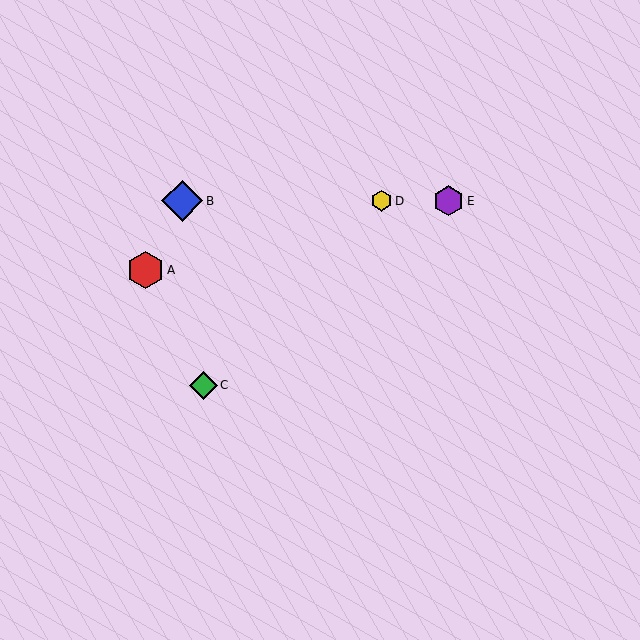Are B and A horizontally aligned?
No, B is at y≈201 and A is at y≈270.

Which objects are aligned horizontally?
Objects B, D, E are aligned horizontally.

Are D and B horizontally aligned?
Yes, both are at y≈201.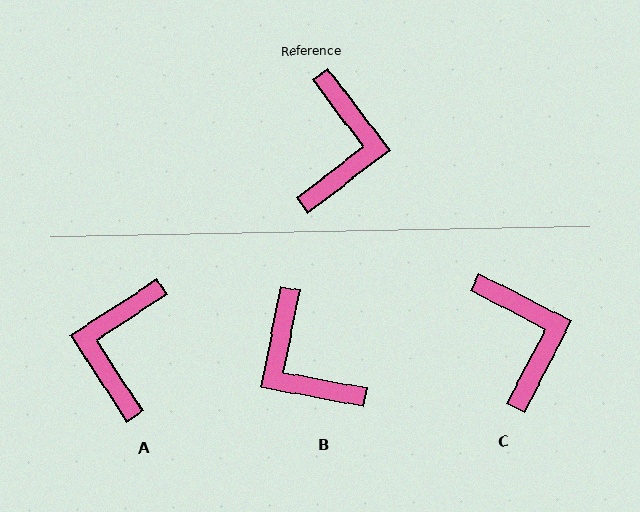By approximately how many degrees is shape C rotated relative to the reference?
Approximately 26 degrees counter-clockwise.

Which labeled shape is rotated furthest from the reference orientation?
A, about 176 degrees away.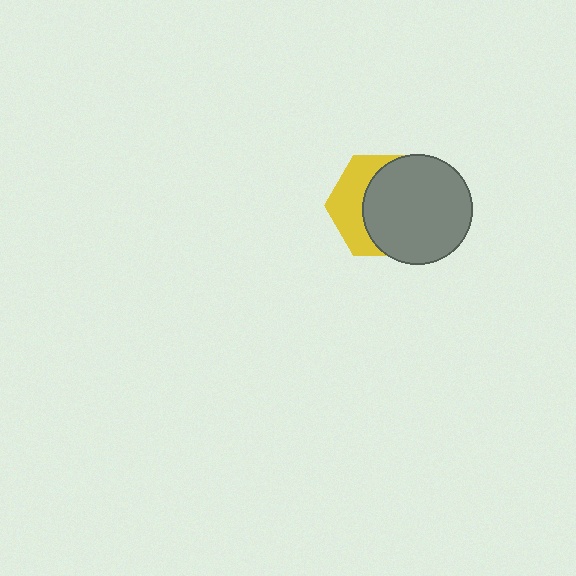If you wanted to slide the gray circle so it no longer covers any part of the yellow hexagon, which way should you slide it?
Slide it right — that is the most direct way to separate the two shapes.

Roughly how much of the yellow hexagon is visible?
A small part of it is visible (roughly 37%).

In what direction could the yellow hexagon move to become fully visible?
The yellow hexagon could move left. That would shift it out from behind the gray circle entirely.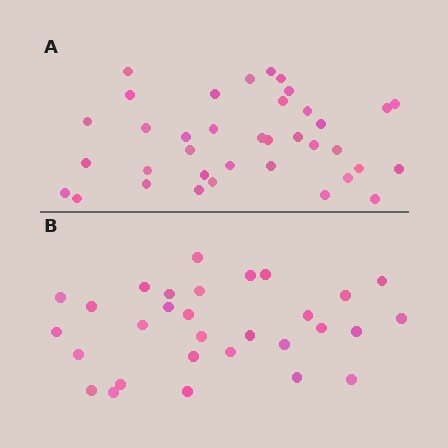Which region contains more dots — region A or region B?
Region A (the top region) has more dots.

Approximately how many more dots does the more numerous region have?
Region A has roughly 8 or so more dots than region B.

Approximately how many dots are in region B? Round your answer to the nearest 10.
About 30 dots.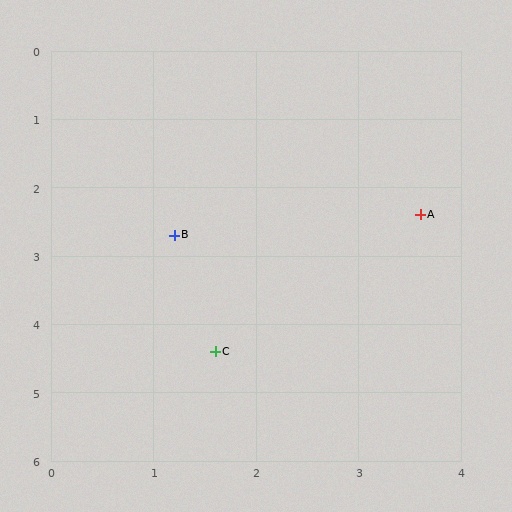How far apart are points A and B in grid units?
Points A and B are about 2.4 grid units apart.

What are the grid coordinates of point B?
Point B is at approximately (1.2, 2.7).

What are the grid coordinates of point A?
Point A is at approximately (3.6, 2.4).